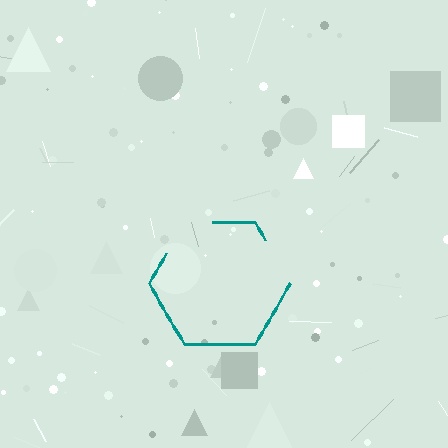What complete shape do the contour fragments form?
The contour fragments form a hexagon.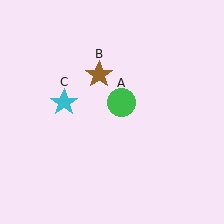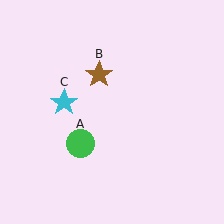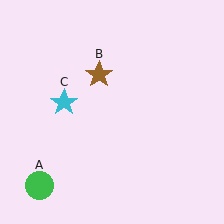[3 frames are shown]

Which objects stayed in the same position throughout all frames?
Brown star (object B) and cyan star (object C) remained stationary.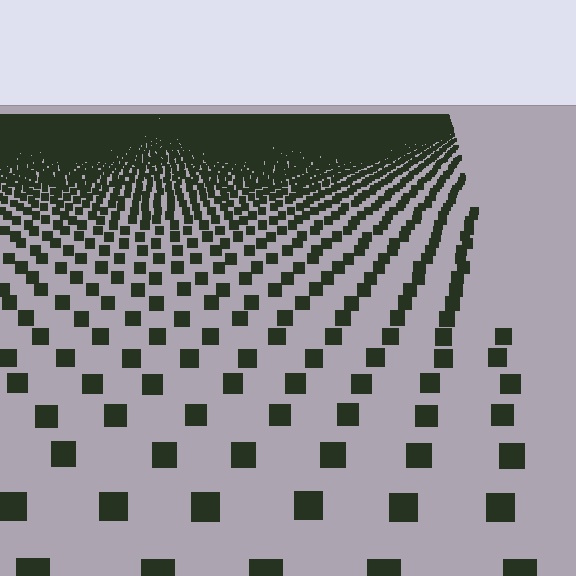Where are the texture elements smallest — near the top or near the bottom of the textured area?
Near the top.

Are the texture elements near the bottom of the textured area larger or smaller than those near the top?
Larger. Near the bottom, elements are closer to the viewer and appear at a bigger on-screen size.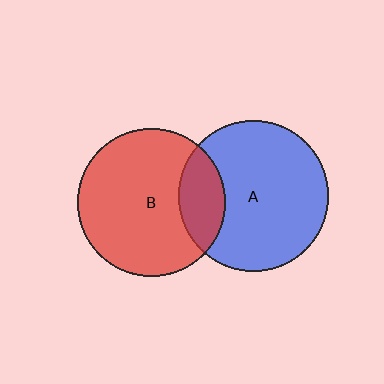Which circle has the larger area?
Circle A (blue).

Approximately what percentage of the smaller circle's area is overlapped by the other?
Approximately 20%.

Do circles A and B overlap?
Yes.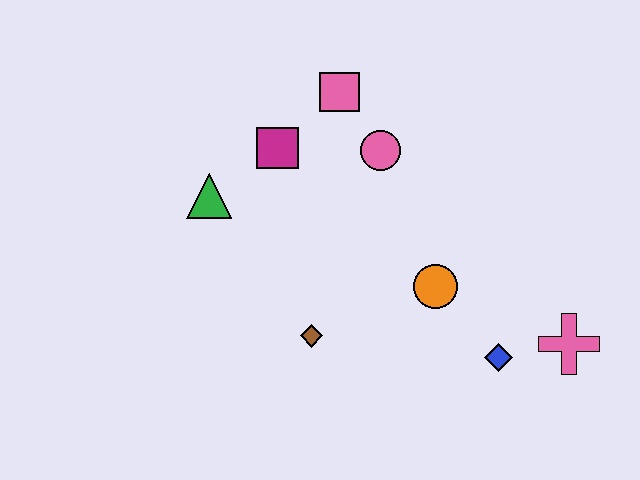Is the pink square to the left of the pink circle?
Yes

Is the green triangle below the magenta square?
Yes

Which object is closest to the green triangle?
The magenta square is closest to the green triangle.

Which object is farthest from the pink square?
The pink cross is farthest from the pink square.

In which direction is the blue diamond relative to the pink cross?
The blue diamond is to the left of the pink cross.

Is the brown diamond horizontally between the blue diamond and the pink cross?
No